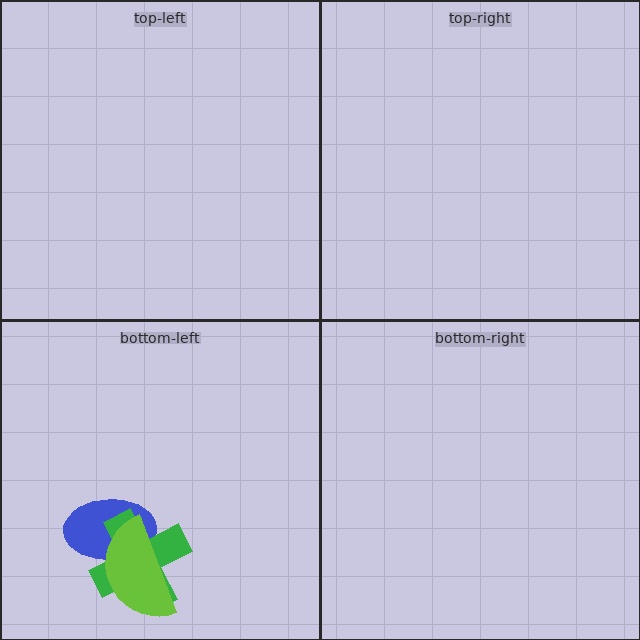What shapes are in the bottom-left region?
The blue ellipse, the green cross, the lime semicircle.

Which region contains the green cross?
The bottom-left region.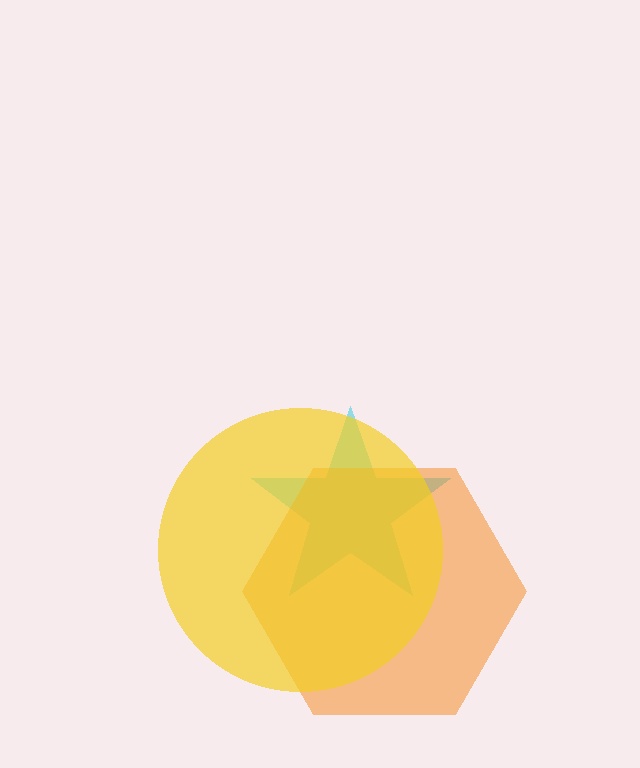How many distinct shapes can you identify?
There are 3 distinct shapes: a cyan star, an orange hexagon, a yellow circle.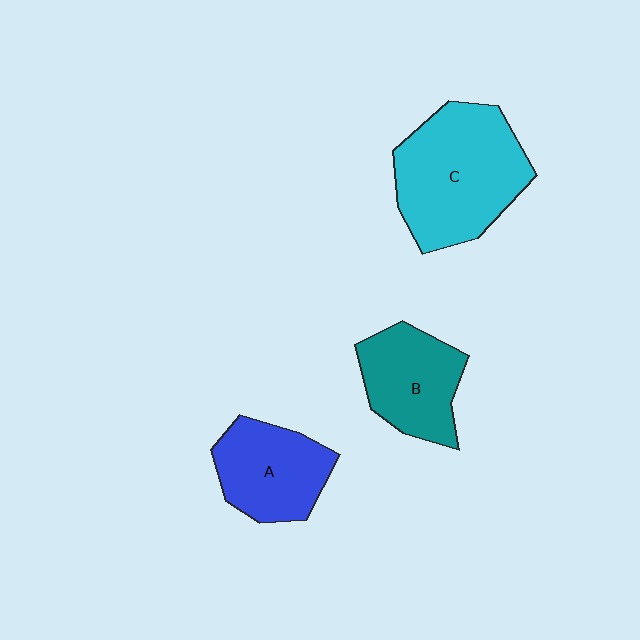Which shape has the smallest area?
Shape B (teal).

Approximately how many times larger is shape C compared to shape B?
Approximately 1.6 times.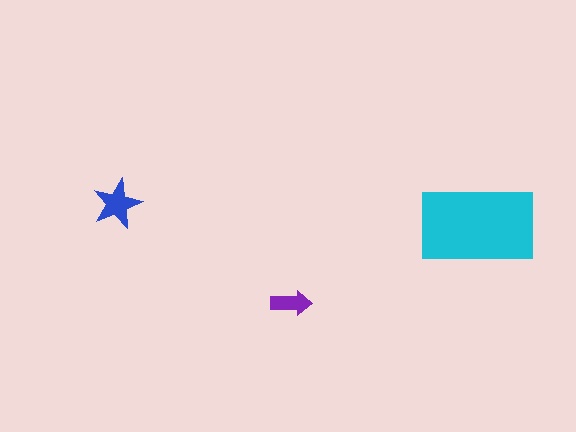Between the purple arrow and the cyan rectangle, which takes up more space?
The cyan rectangle.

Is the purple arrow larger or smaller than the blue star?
Smaller.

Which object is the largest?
The cyan rectangle.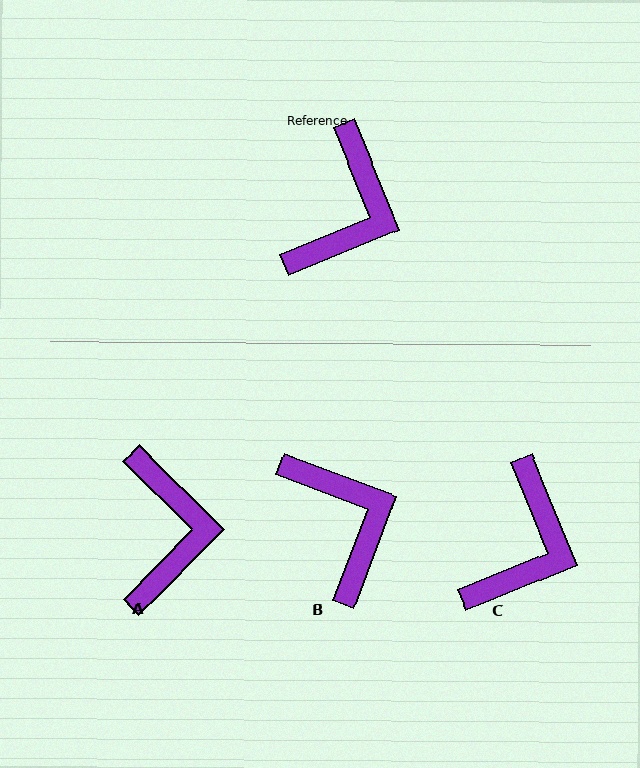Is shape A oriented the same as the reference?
No, it is off by about 23 degrees.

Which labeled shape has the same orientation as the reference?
C.